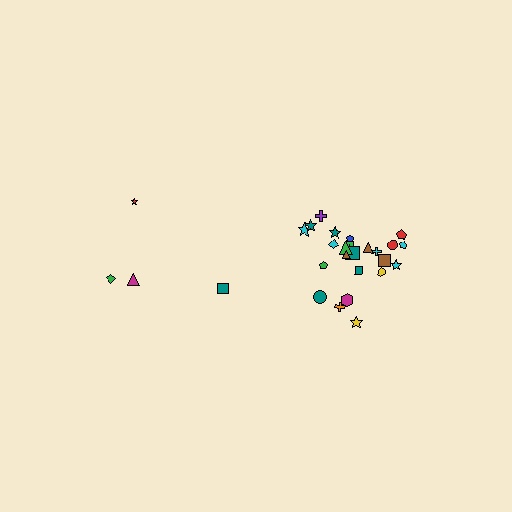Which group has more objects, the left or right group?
The right group.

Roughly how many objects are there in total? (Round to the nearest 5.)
Roughly 30 objects in total.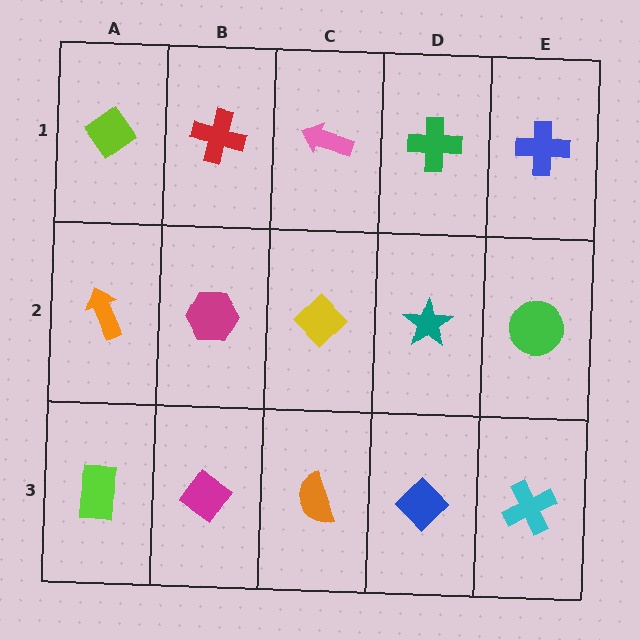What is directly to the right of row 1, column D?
A blue cross.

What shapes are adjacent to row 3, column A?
An orange arrow (row 2, column A), a magenta diamond (row 3, column B).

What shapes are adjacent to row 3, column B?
A magenta hexagon (row 2, column B), a lime rectangle (row 3, column A), an orange semicircle (row 3, column C).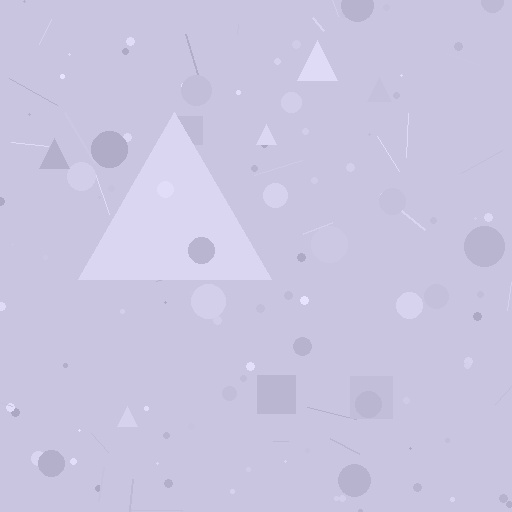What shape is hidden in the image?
A triangle is hidden in the image.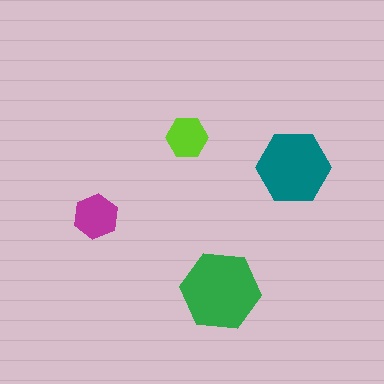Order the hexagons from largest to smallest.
the green one, the teal one, the magenta one, the lime one.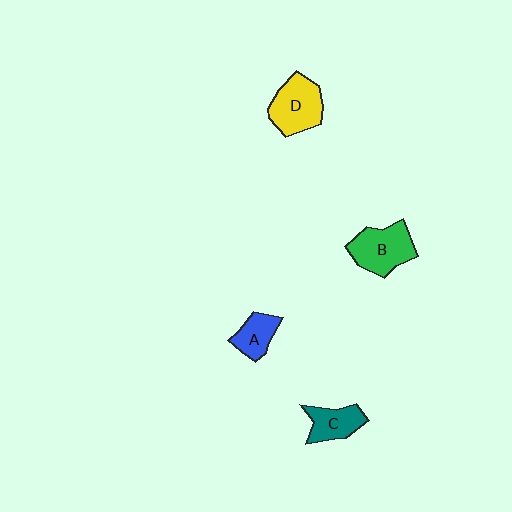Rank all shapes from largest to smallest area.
From largest to smallest: B (green), D (yellow), C (teal), A (blue).